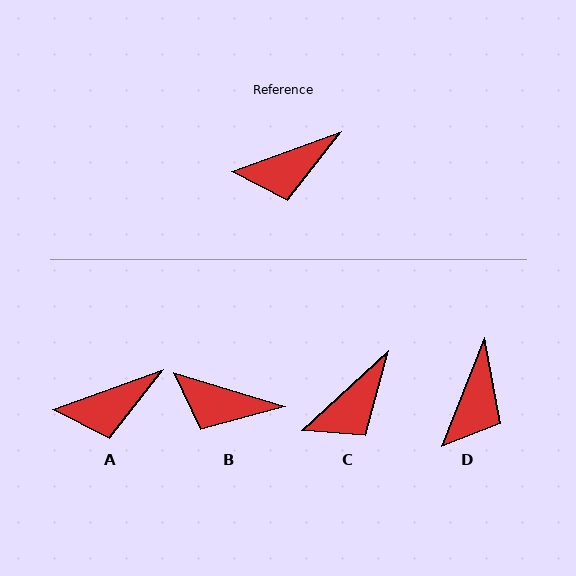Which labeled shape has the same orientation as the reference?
A.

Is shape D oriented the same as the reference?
No, it is off by about 48 degrees.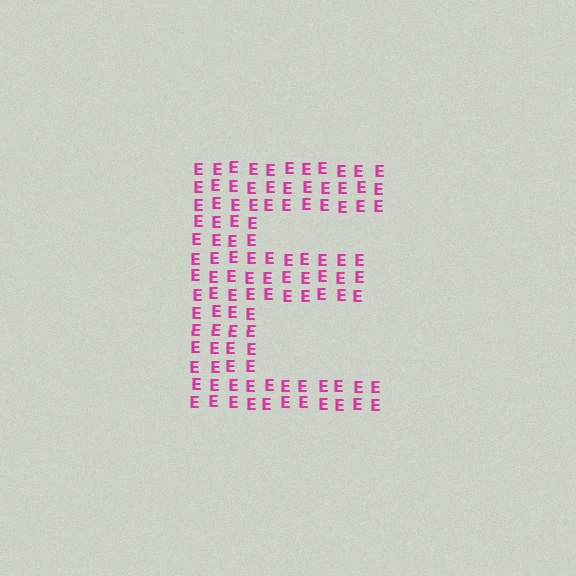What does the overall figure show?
The overall figure shows the letter E.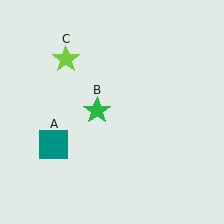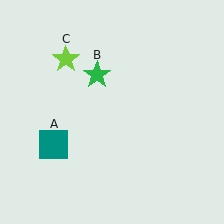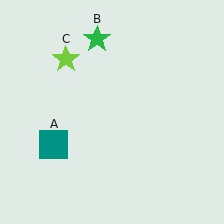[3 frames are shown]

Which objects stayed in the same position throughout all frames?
Teal square (object A) and lime star (object C) remained stationary.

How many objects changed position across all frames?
1 object changed position: green star (object B).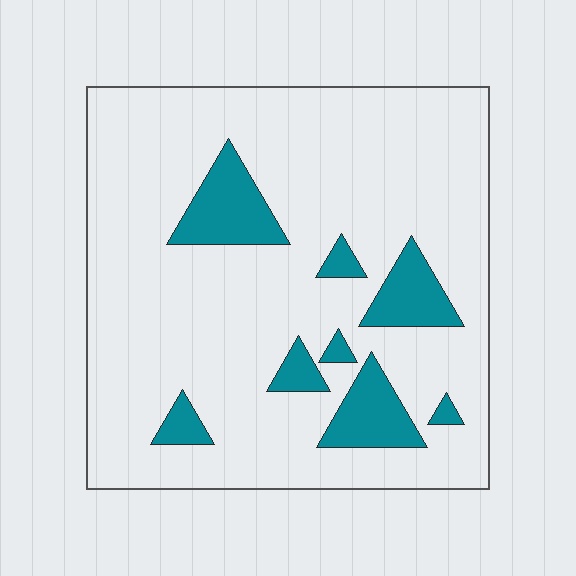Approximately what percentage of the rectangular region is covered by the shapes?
Approximately 15%.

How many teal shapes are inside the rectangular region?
8.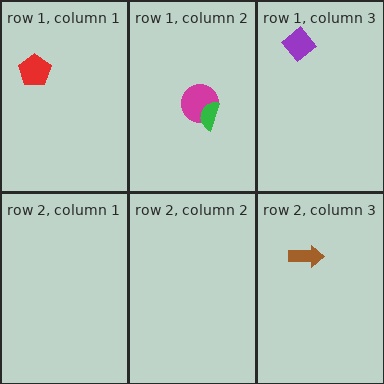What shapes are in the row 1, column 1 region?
The red pentagon.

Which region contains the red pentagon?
The row 1, column 1 region.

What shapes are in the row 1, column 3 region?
The purple diamond.